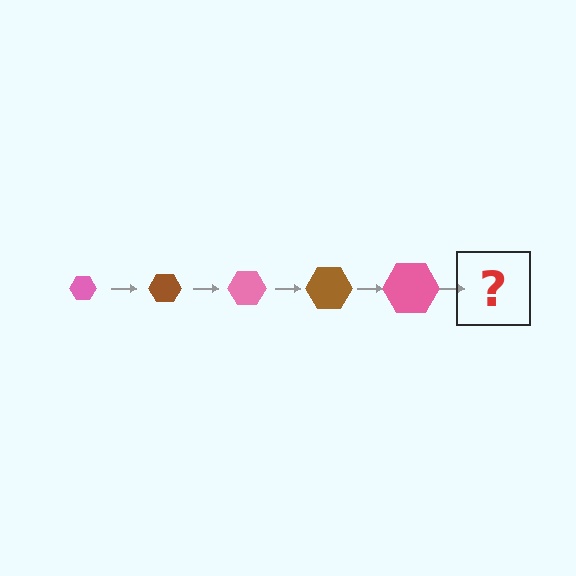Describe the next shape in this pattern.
It should be a brown hexagon, larger than the previous one.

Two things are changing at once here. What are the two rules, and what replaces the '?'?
The two rules are that the hexagon grows larger each step and the color cycles through pink and brown. The '?' should be a brown hexagon, larger than the previous one.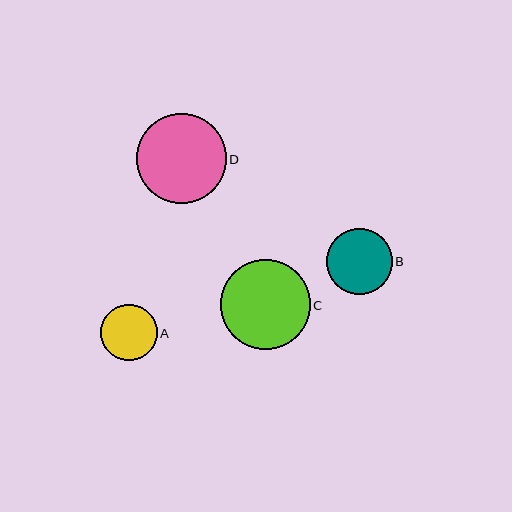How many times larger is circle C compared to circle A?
Circle C is approximately 1.6 times the size of circle A.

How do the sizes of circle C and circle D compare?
Circle C and circle D are approximately the same size.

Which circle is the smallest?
Circle A is the smallest with a size of approximately 56 pixels.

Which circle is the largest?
Circle C is the largest with a size of approximately 90 pixels.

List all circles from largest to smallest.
From largest to smallest: C, D, B, A.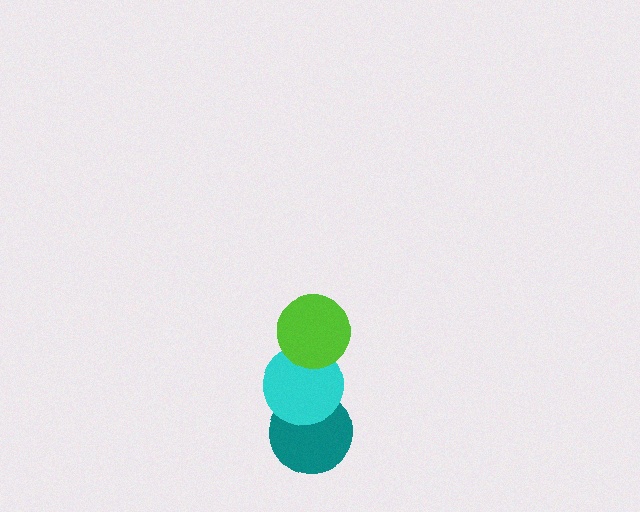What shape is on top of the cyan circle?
The lime circle is on top of the cyan circle.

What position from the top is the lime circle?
The lime circle is 1st from the top.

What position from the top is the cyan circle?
The cyan circle is 2nd from the top.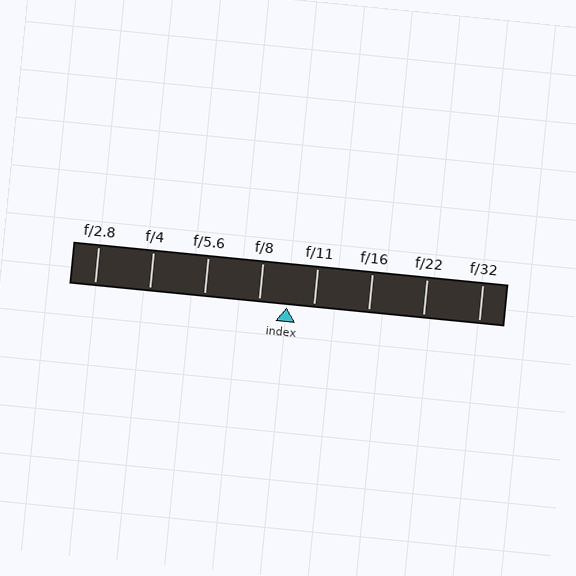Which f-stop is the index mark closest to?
The index mark is closest to f/11.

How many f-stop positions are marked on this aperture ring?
There are 8 f-stop positions marked.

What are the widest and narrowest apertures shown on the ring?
The widest aperture shown is f/2.8 and the narrowest is f/32.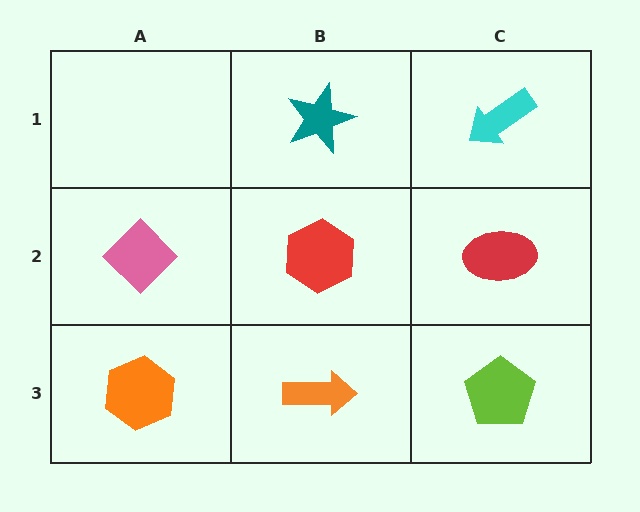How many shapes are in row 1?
2 shapes.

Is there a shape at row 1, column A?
No, that cell is empty.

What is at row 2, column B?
A red hexagon.